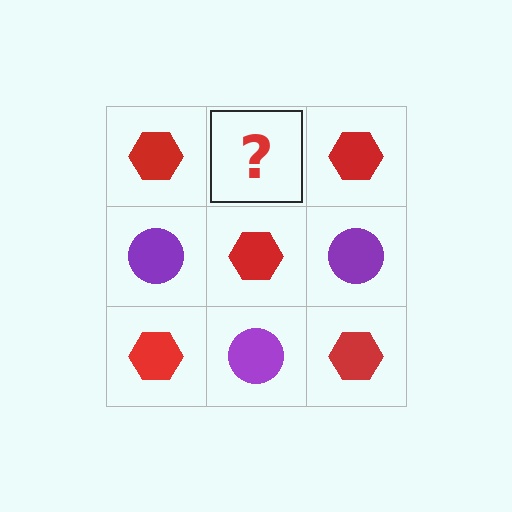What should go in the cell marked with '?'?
The missing cell should contain a purple circle.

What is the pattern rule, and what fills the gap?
The rule is that it alternates red hexagon and purple circle in a checkerboard pattern. The gap should be filled with a purple circle.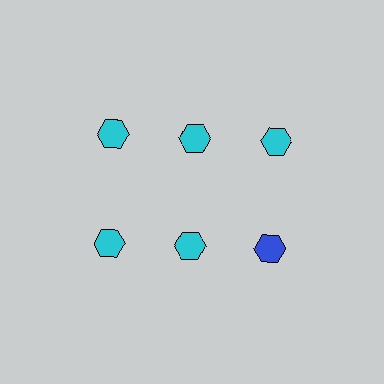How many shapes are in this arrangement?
There are 6 shapes arranged in a grid pattern.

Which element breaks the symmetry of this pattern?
The blue hexagon in the second row, center column breaks the symmetry. All other shapes are cyan hexagons.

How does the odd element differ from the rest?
It has a different color: blue instead of cyan.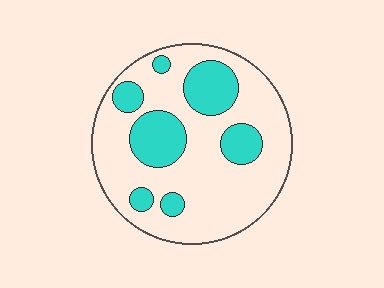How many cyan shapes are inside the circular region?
7.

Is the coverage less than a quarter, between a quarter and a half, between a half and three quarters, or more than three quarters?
Between a quarter and a half.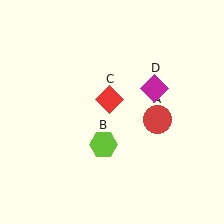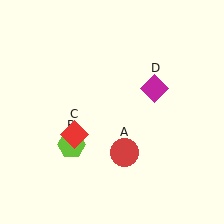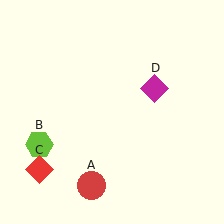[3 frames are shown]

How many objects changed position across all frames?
3 objects changed position: red circle (object A), lime hexagon (object B), red diamond (object C).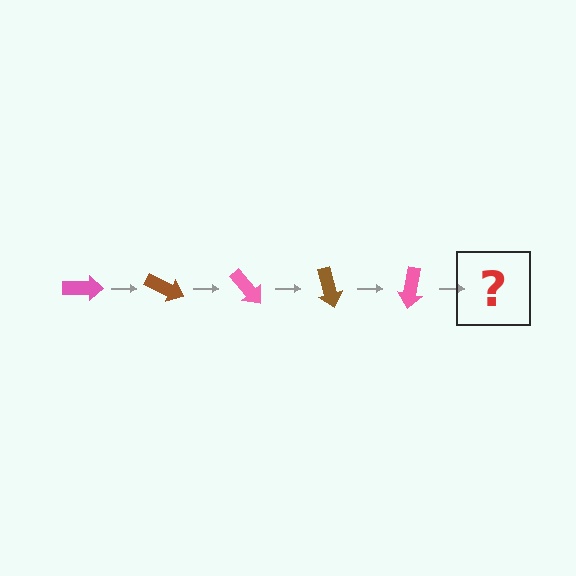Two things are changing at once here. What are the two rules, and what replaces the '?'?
The two rules are that it rotates 25 degrees each step and the color cycles through pink and brown. The '?' should be a brown arrow, rotated 125 degrees from the start.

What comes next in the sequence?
The next element should be a brown arrow, rotated 125 degrees from the start.